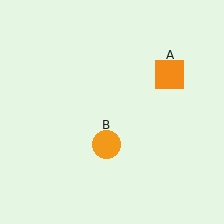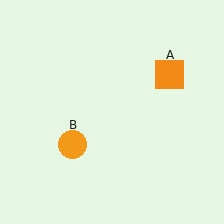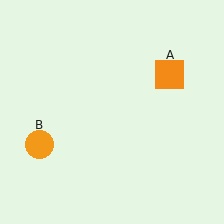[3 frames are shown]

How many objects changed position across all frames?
1 object changed position: orange circle (object B).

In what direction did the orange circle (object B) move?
The orange circle (object B) moved left.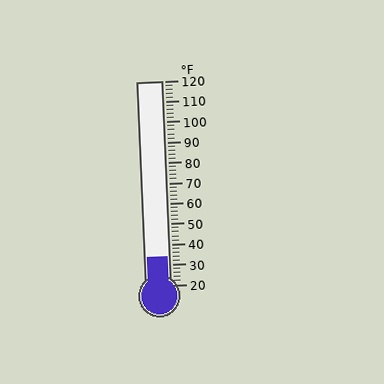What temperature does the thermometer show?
The thermometer shows approximately 34°F.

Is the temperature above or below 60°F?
The temperature is below 60°F.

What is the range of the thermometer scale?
The thermometer scale ranges from 20°F to 120°F.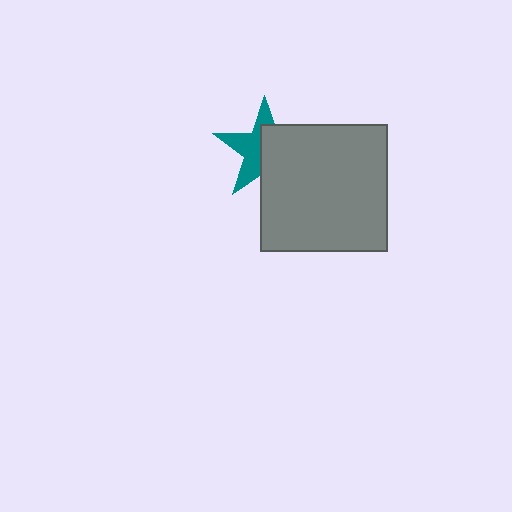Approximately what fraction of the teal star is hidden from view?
Roughly 54% of the teal star is hidden behind the gray square.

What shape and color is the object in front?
The object in front is a gray square.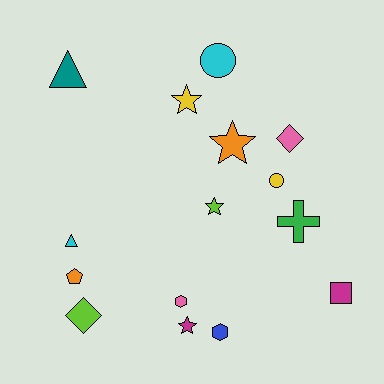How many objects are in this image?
There are 15 objects.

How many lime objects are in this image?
There are 2 lime objects.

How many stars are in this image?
There are 4 stars.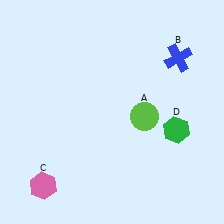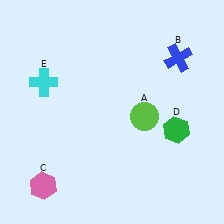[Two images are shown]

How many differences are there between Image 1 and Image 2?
There is 1 difference between the two images.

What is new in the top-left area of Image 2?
A cyan cross (E) was added in the top-left area of Image 2.